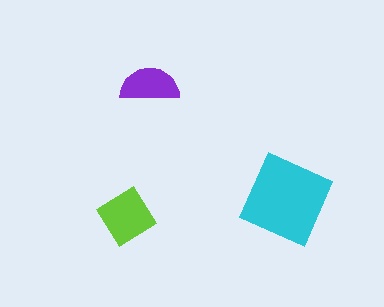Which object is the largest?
The cyan diamond.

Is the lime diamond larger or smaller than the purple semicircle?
Larger.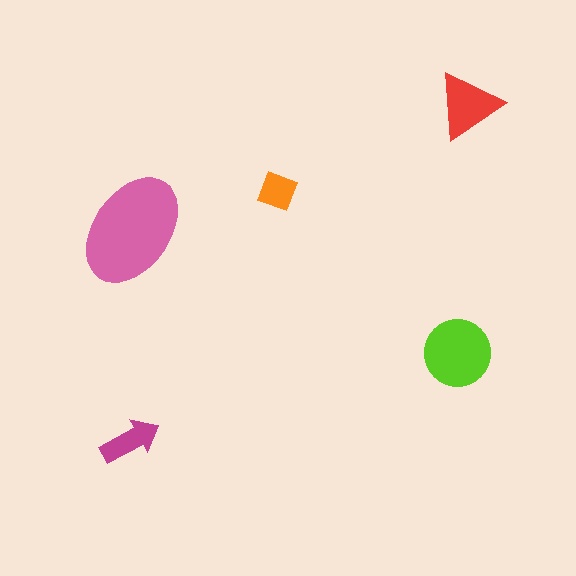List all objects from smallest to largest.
The orange diamond, the magenta arrow, the red triangle, the lime circle, the pink ellipse.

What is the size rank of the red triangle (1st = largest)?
3rd.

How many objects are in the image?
There are 5 objects in the image.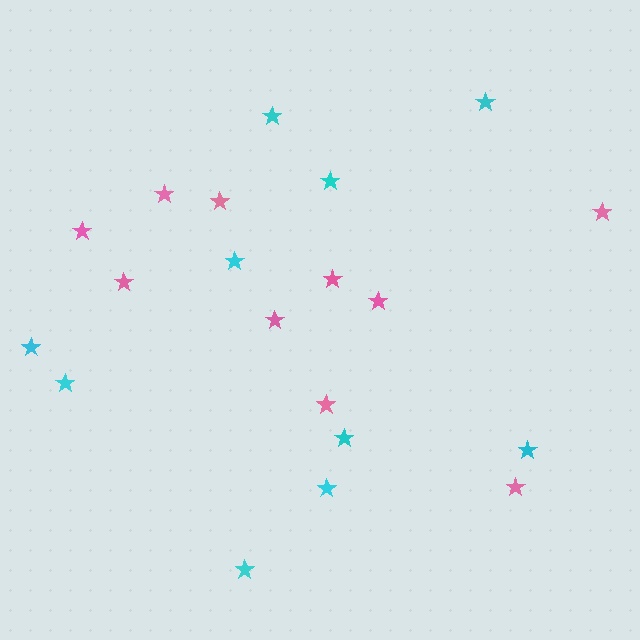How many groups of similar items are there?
There are 2 groups: one group of pink stars (10) and one group of cyan stars (10).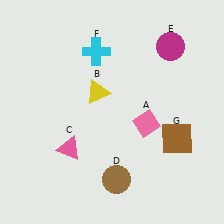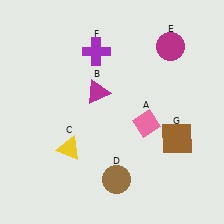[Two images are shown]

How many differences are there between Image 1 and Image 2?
There are 3 differences between the two images.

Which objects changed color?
B changed from yellow to magenta. C changed from pink to yellow. F changed from cyan to purple.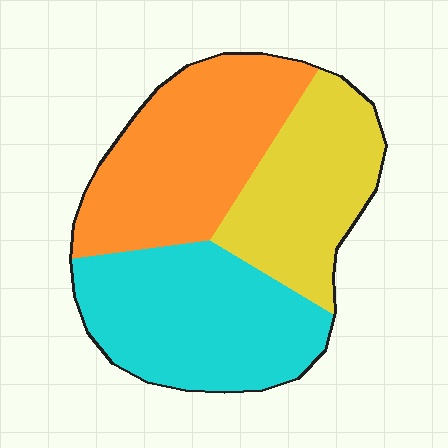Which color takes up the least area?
Yellow, at roughly 30%.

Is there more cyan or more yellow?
Cyan.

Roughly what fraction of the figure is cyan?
Cyan covers around 35% of the figure.